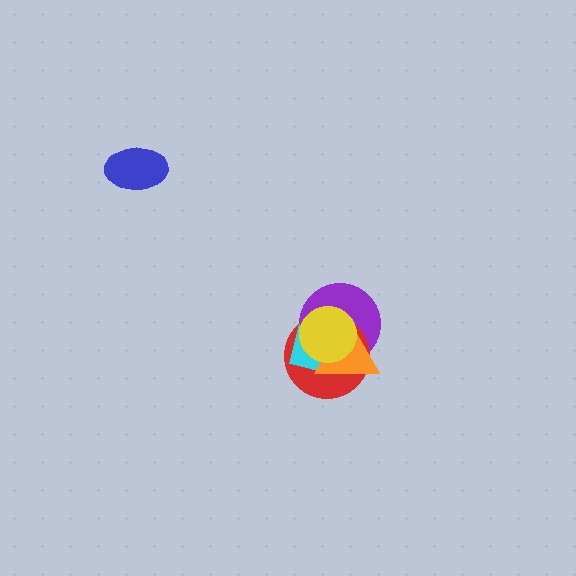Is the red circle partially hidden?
Yes, it is partially covered by another shape.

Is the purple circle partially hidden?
Yes, it is partially covered by another shape.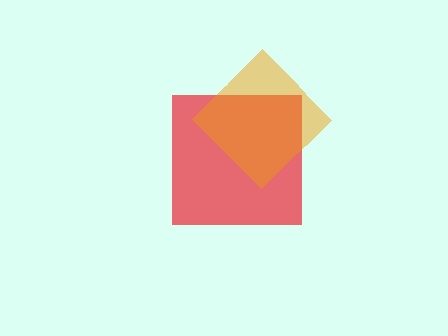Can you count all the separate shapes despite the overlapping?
Yes, there are 2 separate shapes.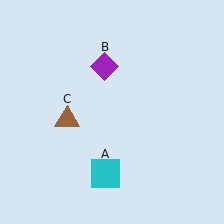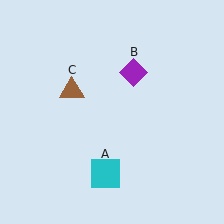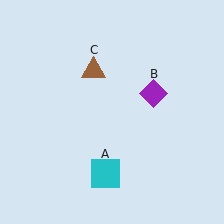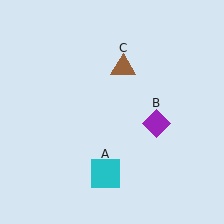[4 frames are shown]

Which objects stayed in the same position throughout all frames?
Cyan square (object A) remained stationary.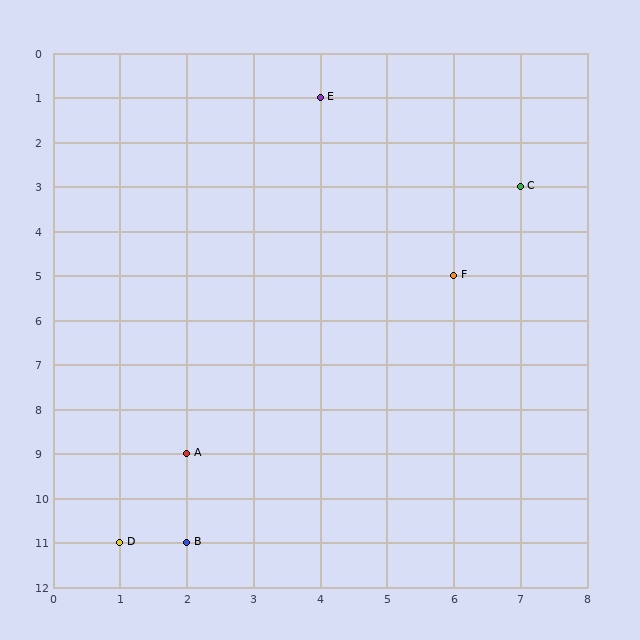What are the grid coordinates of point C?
Point C is at grid coordinates (7, 3).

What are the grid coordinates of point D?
Point D is at grid coordinates (1, 11).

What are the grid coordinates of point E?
Point E is at grid coordinates (4, 1).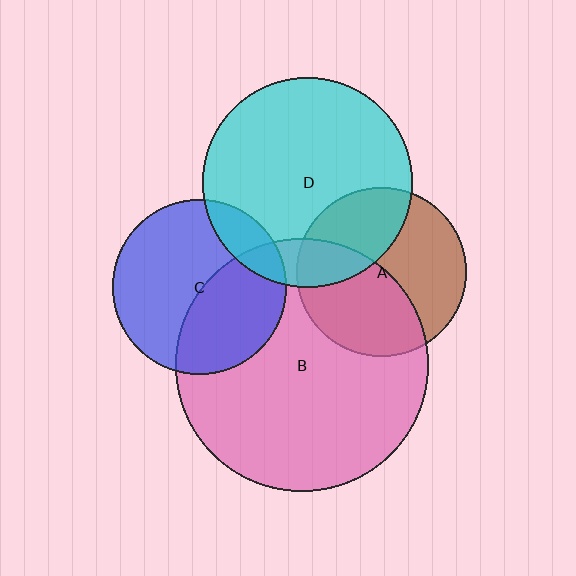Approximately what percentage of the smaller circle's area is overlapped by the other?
Approximately 15%.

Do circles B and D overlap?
Yes.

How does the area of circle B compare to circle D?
Approximately 1.5 times.